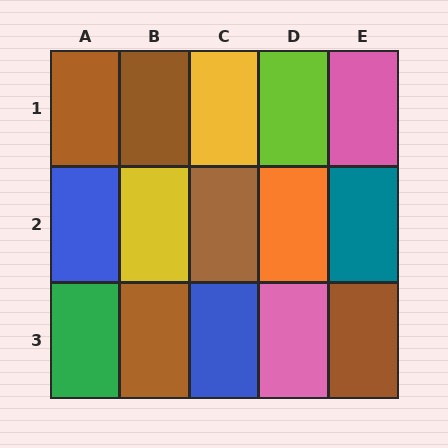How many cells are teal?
1 cell is teal.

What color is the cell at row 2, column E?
Teal.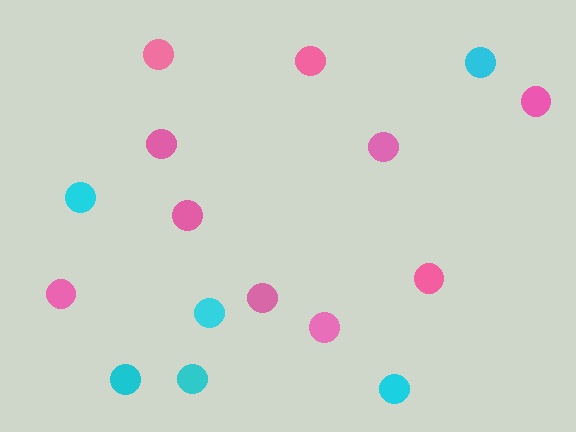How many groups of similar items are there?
There are 2 groups: one group of pink circles (10) and one group of cyan circles (6).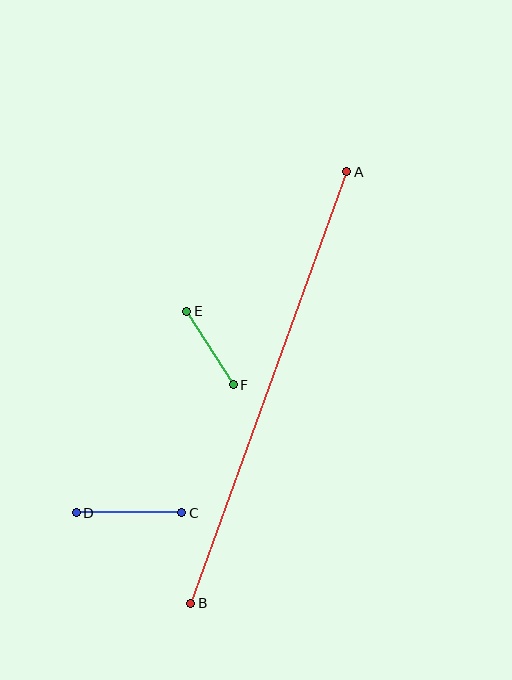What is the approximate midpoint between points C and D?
The midpoint is at approximately (129, 513) pixels.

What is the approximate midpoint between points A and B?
The midpoint is at approximately (269, 388) pixels.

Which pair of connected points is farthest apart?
Points A and B are farthest apart.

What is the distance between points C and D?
The distance is approximately 106 pixels.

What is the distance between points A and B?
The distance is approximately 459 pixels.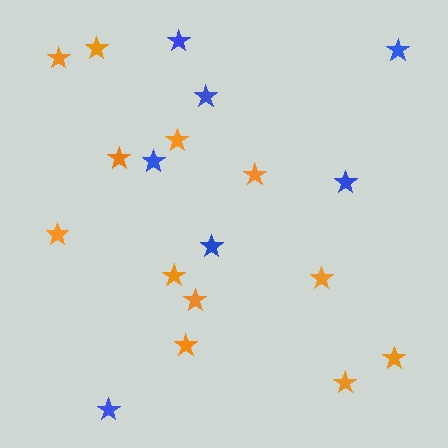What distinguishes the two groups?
There are 2 groups: one group of blue stars (7) and one group of orange stars (12).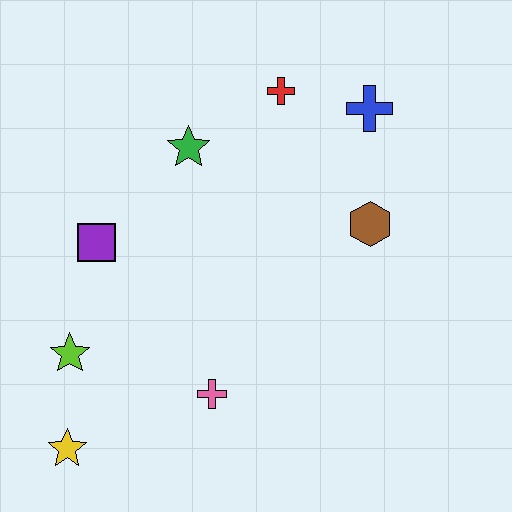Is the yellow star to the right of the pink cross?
No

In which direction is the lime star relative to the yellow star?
The lime star is above the yellow star.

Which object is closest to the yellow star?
The lime star is closest to the yellow star.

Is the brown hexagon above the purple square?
Yes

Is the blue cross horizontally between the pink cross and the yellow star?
No